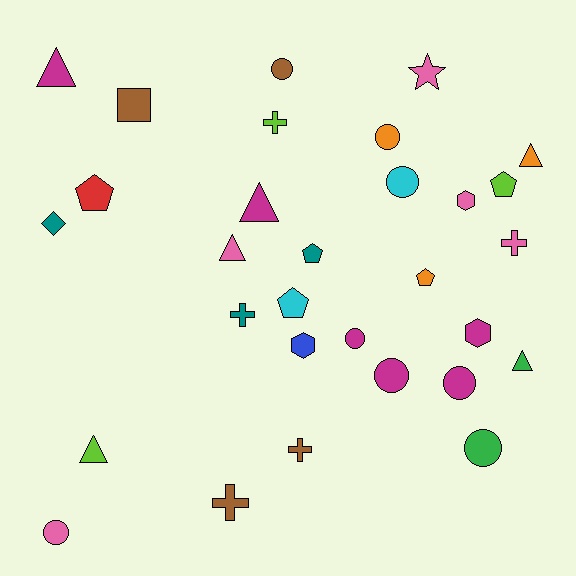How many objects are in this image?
There are 30 objects.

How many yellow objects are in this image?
There are no yellow objects.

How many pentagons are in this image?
There are 5 pentagons.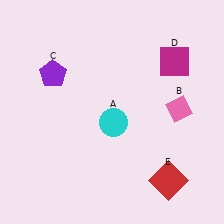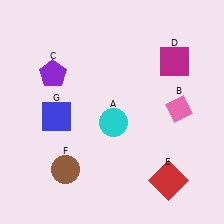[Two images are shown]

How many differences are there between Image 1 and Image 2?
There are 2 differences between the two images.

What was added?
A brown circle (F), a blue square (G) were added in Image 2.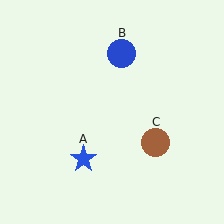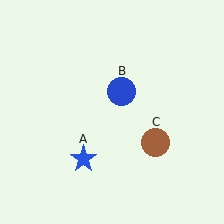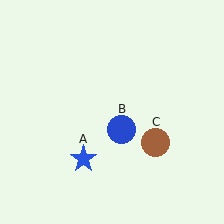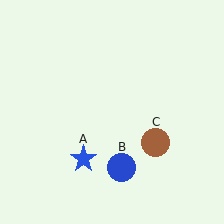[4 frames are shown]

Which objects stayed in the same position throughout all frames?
Blue star (object A) and brown circle (object C) remained stationary.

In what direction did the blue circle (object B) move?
The blue circle (object B) moved down.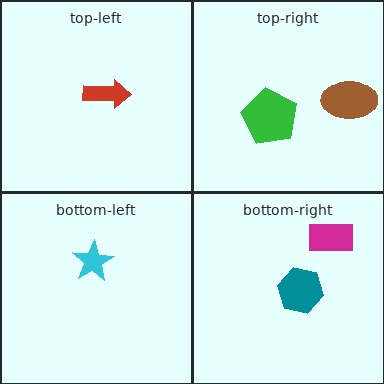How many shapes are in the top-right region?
2.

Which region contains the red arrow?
The top-left region.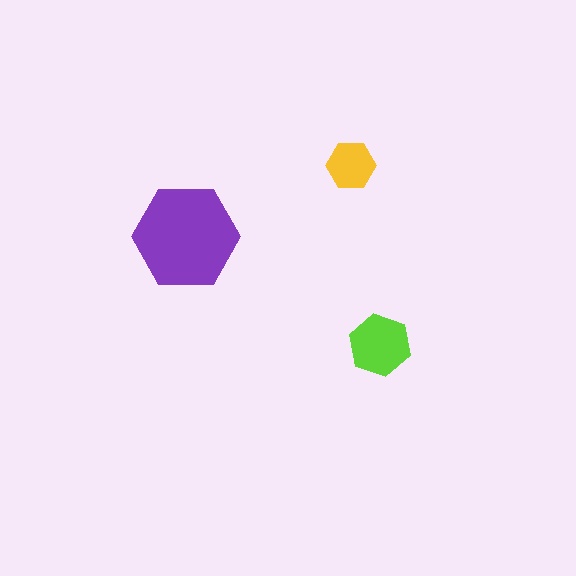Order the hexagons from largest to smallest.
the purple one, the lime one, the yellow one.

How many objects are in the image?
There are 3 objects in the image.